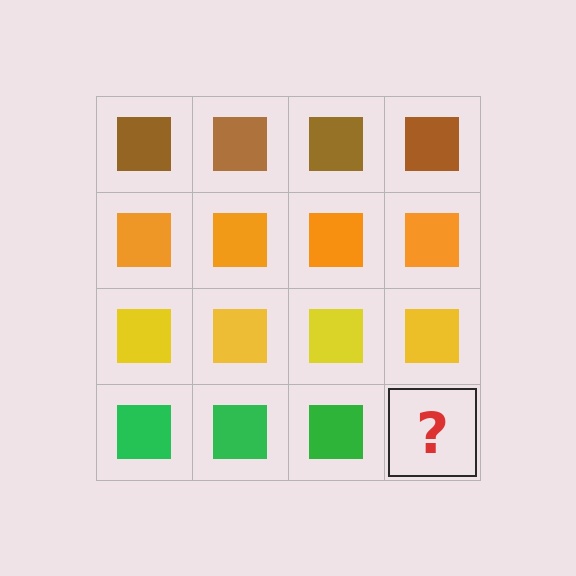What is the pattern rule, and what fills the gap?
The rule is that each row has a consistent color. The gap should be filled with a green square.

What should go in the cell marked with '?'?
The missing cell should contain a green square.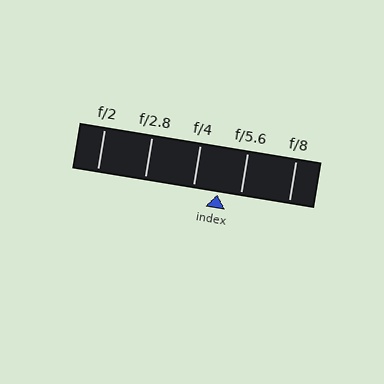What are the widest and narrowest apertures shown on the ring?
The widest aperture shown is f/2 and the narrowest is f/8.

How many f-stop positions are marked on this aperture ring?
There are 5 f-stop positions marked.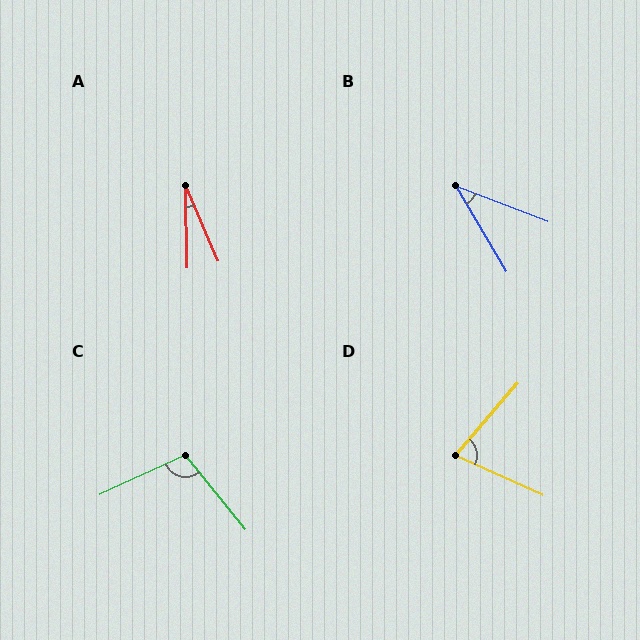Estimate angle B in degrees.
Approximately 38 degrees.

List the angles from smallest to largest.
A (22°), B (38°), D (74°), C (104°).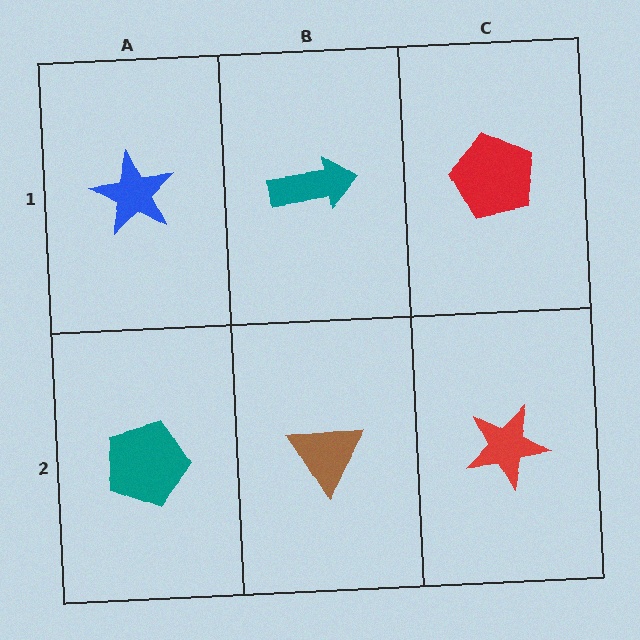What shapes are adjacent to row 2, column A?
A blue star (row 1, column A), a brown triangle (row 2, column B).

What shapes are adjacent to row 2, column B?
A teal arrow (row 1, column B), a teal pentagon (row 2, column A), a red star (row 2, column C).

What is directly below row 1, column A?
A teal pentagon.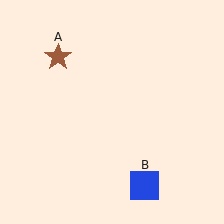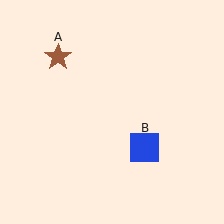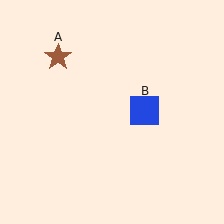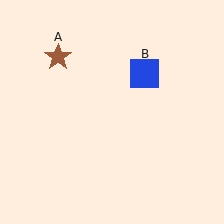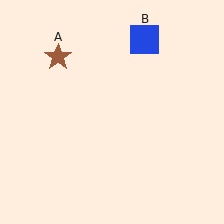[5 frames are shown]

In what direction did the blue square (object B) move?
The blue square (object B) moved up.